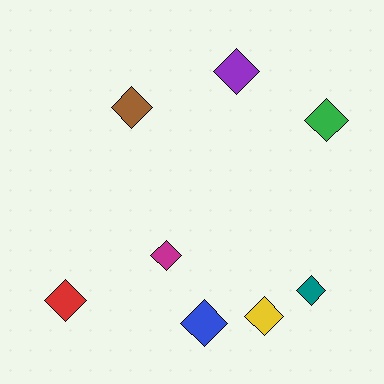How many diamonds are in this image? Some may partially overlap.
There are 8 diamonds.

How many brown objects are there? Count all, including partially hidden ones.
There is 1 brown object.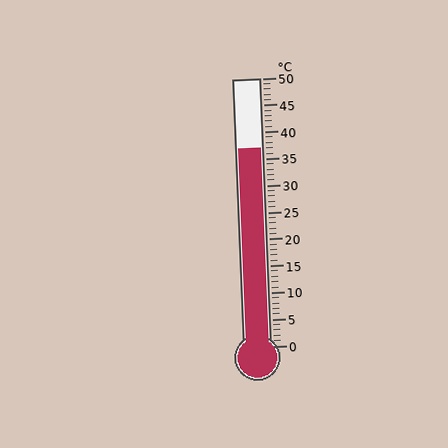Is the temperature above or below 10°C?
The temperature is above 10°C.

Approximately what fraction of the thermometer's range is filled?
The thermometer is filled to approximately 75% of its range.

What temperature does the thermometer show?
The thermometer shows approximately 37°C.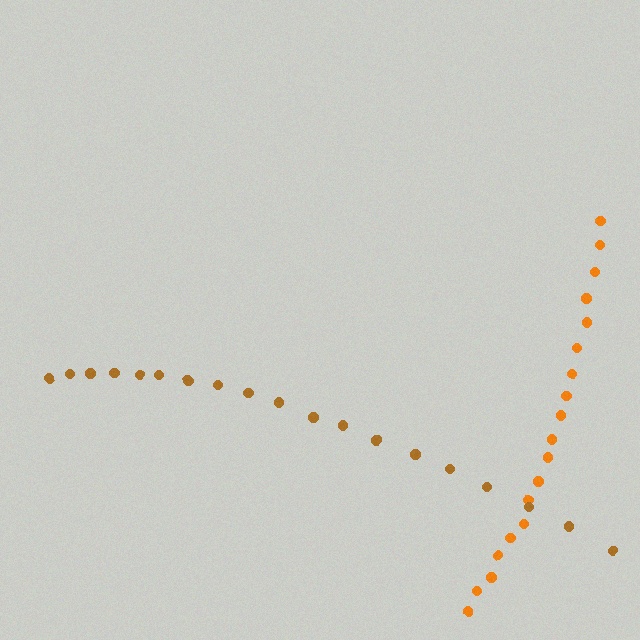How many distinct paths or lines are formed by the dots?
There are 2 distinct paths.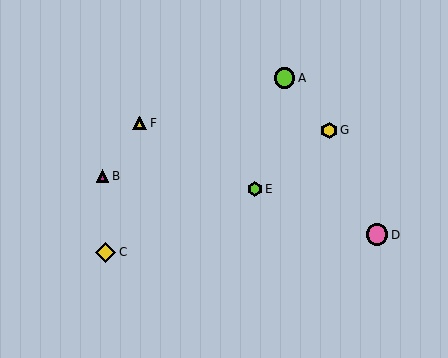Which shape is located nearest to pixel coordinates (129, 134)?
The yellow triangle (labeled F) at (140, 123) is nearest to that location.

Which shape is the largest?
The pink circle (labeled D) is the largest.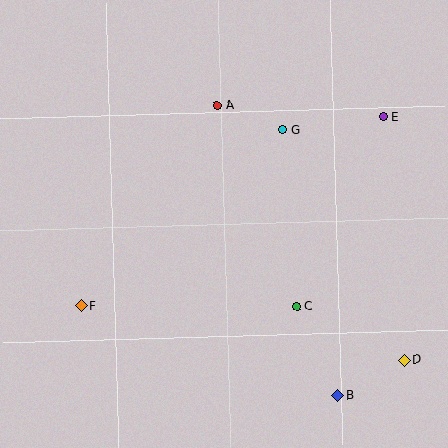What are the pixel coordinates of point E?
Point E is at (383, 117).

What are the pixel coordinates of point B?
Point B is at (338, 395).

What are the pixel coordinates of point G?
Point G is at (283, 130).